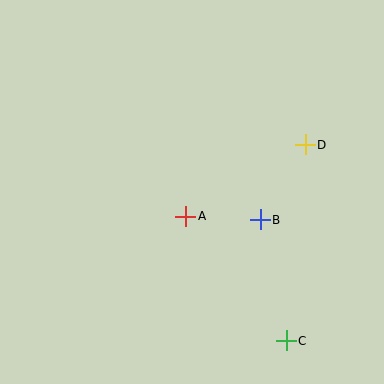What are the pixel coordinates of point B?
Point B is at (260, 220).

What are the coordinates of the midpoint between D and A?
The midpoint between D and A is at (246, 180).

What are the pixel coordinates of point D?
Point D is at (305, 145).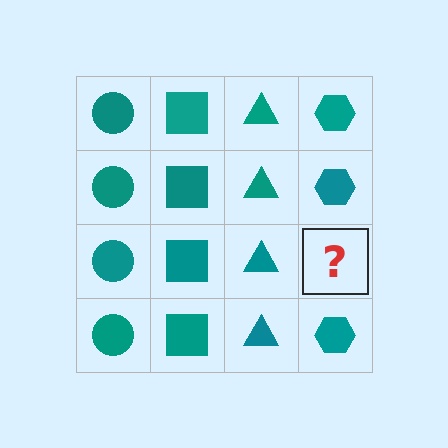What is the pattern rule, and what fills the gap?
The rule is that each column has a consistent shape. The gap should be filled with a teal hexagon.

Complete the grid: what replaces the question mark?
The question mark should be replaced with a teal hexagon.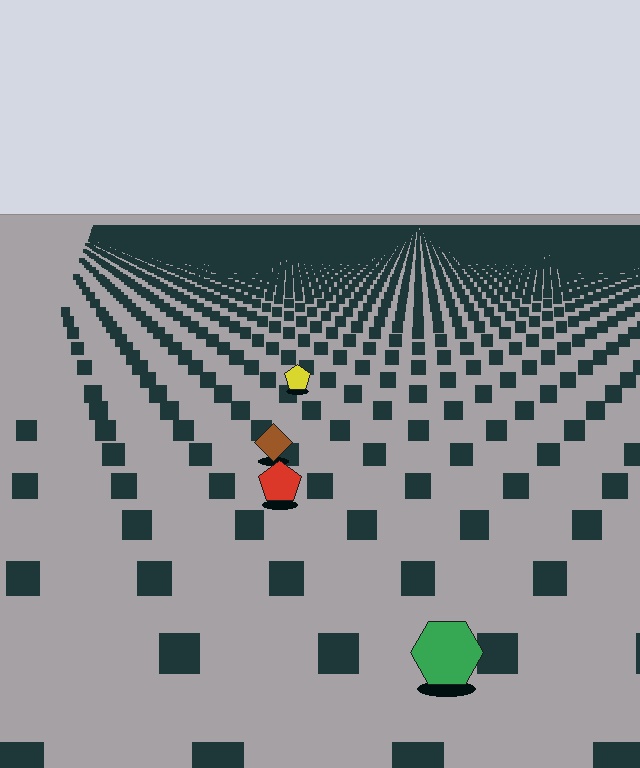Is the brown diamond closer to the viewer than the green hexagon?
No. The green hexagon is closer — you can tell from the texture gradient: the ground texture is coarser near it.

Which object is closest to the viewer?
The green hexagon is closest. The texture marks near it are larger and more spread out.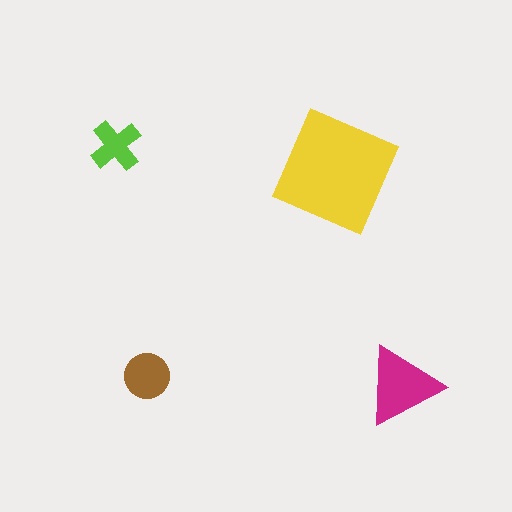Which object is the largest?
The yellow square.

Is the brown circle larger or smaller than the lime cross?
Larger.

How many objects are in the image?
There are 4 objects in the image.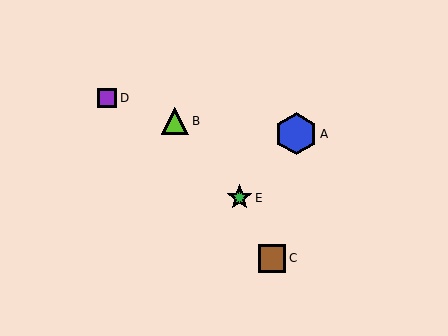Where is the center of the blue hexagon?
The center of the blue hexagon is at (296, 134).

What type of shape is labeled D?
Shape D is a purple square.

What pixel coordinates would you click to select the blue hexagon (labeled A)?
Click at (296, 134) to select the blue hexagon A.